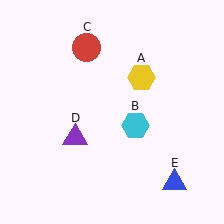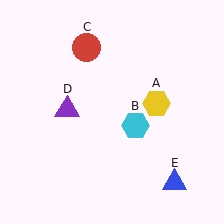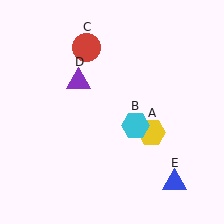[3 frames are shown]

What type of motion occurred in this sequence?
The yellow hexagon (object A), purple triangle (object D) rotated clockwise around the center of the scene.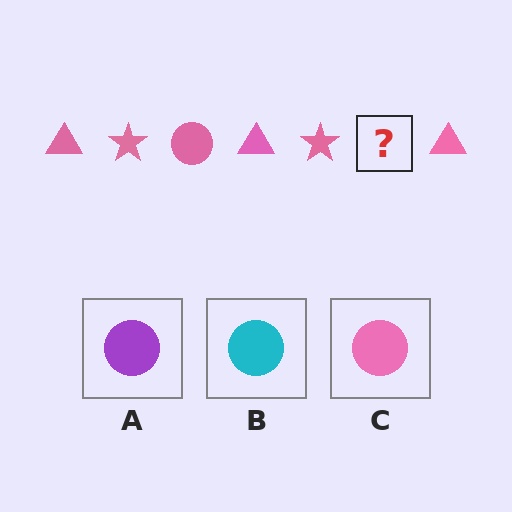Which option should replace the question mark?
Option C.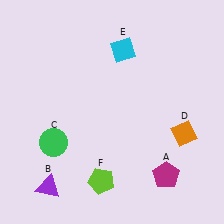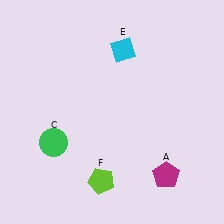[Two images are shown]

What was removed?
The purple triangle (B), the orange diamond (D) were removed in Image 2.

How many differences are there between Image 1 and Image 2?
There are 2 differences between the two images.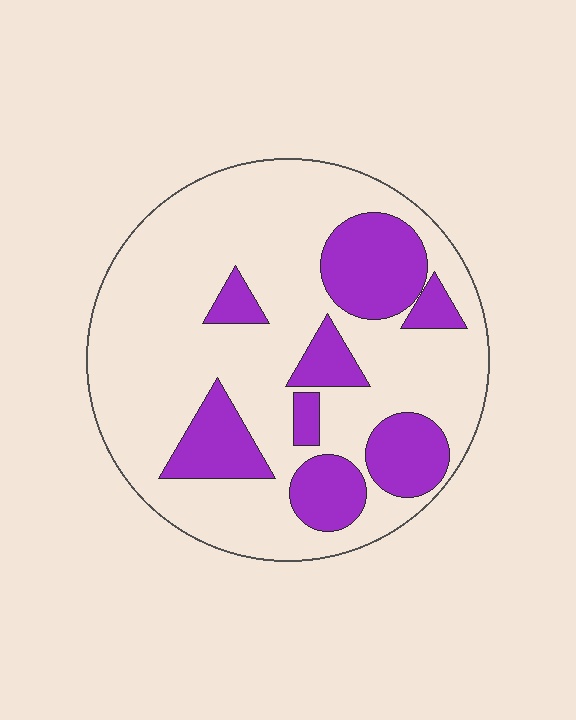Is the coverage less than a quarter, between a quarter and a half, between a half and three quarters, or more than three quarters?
Between a quarter and a half.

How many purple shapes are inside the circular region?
8.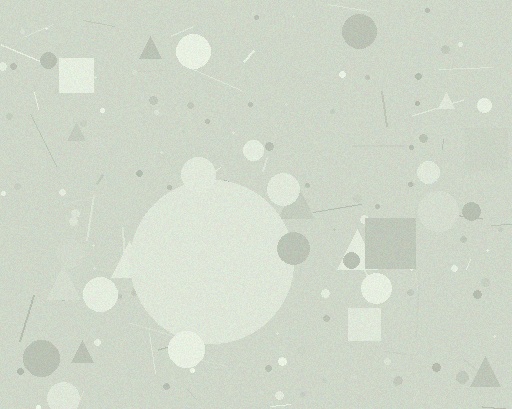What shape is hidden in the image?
A circle is hidden in the image.